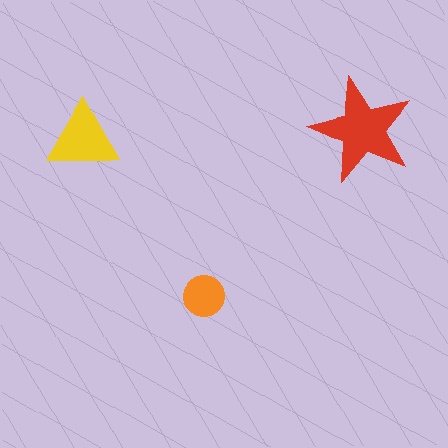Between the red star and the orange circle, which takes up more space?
The red star.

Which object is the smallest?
The orange circle.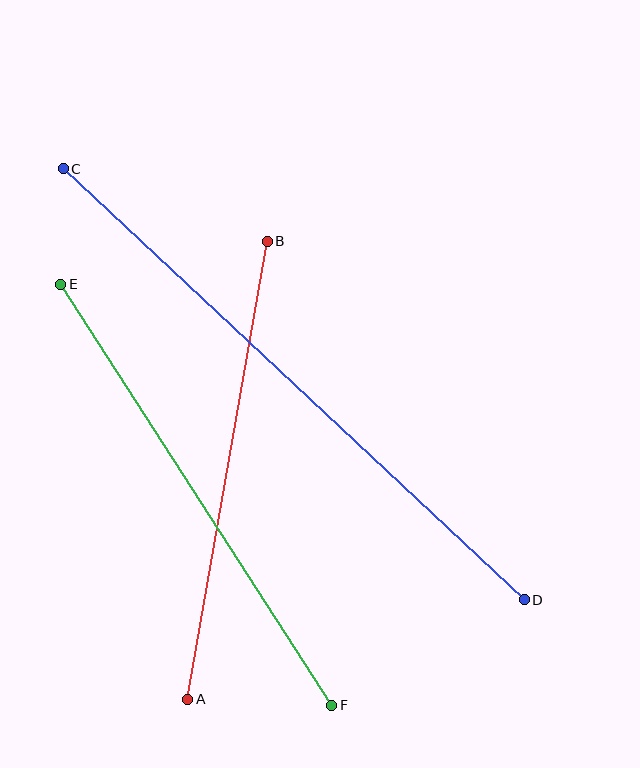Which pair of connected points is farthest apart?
Points C and D are farthest apart.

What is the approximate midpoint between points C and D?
The midpoint is at approximately (294, 384) pixels.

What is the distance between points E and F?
The distance is approximately 501 pixels.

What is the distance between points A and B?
The distance is approximately 465 pixels.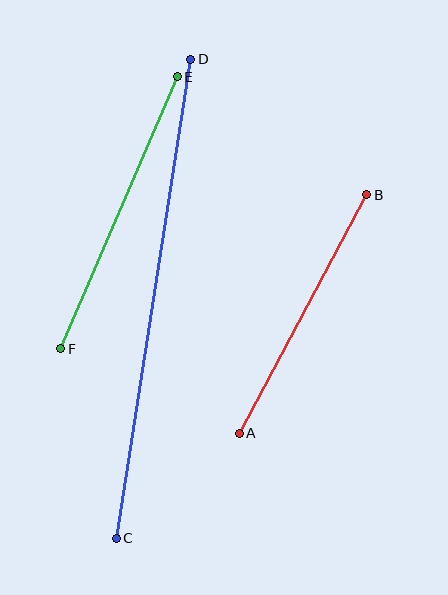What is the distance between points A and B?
The distance is approximately 271 pixels.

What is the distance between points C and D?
The distance is approximately 485 pixels.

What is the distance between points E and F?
The distance is approximately 296 pixels.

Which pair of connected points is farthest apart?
Points C and D are farthest apart.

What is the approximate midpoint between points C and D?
The midpoint is at approximately (153, 299) pixels.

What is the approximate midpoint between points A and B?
The midpoint is at approximately (303, 314) pixels.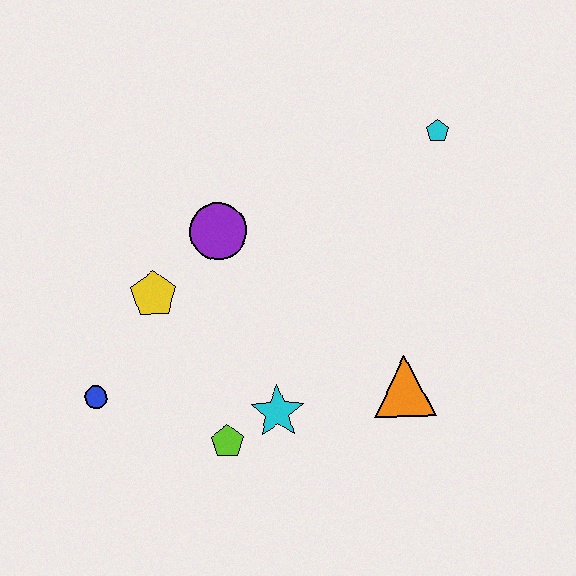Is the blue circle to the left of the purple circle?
Yes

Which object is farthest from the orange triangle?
The blue circle is farthest from the orange triangle.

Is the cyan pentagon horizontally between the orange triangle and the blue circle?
No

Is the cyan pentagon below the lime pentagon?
No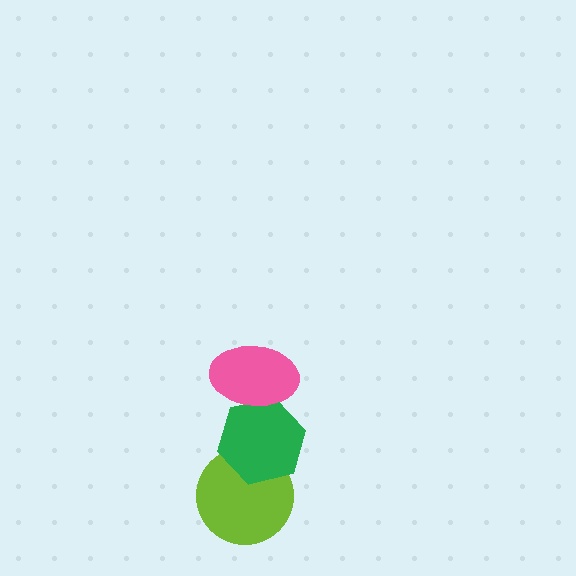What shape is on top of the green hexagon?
The pink ellipse is on top of the green hexagon.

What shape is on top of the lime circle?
The green hexagon is on top of the lime circle.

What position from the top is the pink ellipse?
The pink ellipse is 1st from the top.